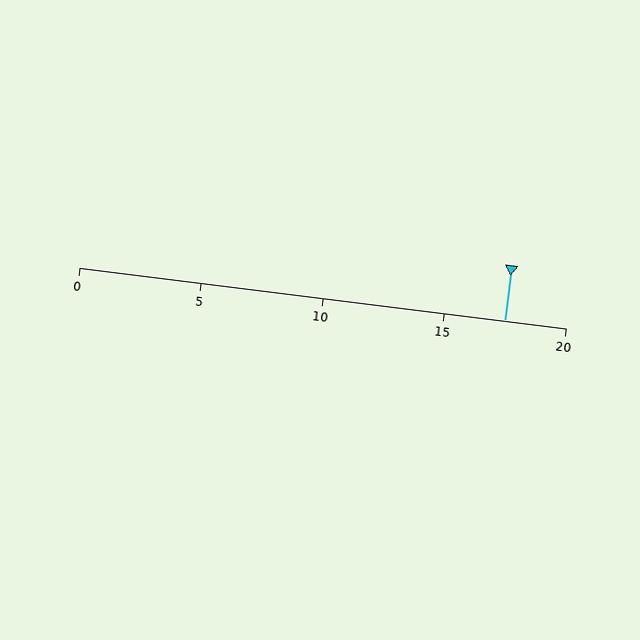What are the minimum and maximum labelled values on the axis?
The axis runs from 0 to 20.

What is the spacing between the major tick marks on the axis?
The major ticks are spaced 5 apart.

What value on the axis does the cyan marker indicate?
The marker indicates approximately 17.5.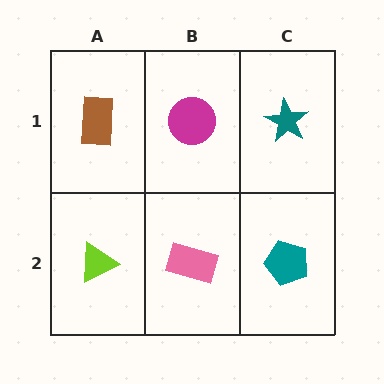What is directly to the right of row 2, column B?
A teal pentagon.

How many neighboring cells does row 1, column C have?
2.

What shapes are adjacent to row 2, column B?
A magenta circle (row 1, column B), a lime triangle (row 2, column A), a teal pentagon (row 2, column C).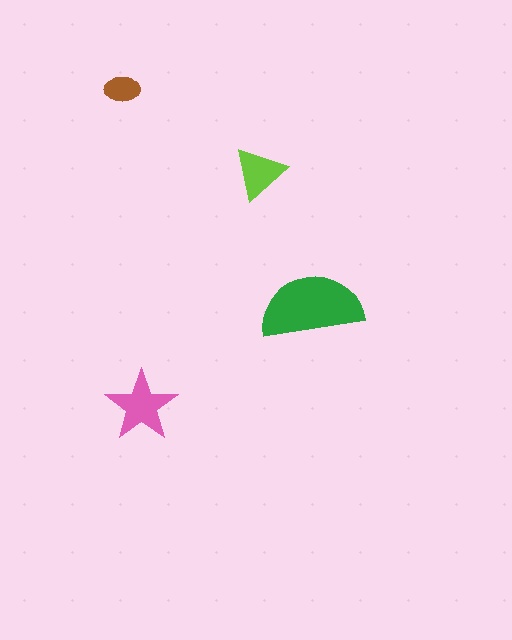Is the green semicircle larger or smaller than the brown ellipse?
Larger.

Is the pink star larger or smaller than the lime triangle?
Larger.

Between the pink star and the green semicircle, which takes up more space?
The green semicircle.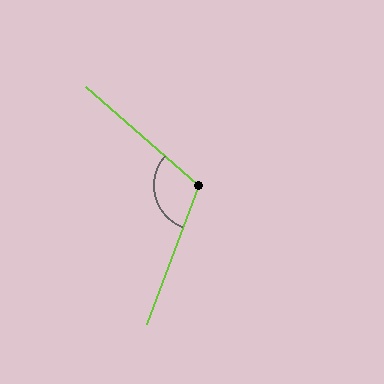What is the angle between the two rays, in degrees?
Approximately 111 degrees.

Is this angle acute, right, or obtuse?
It is obtuse.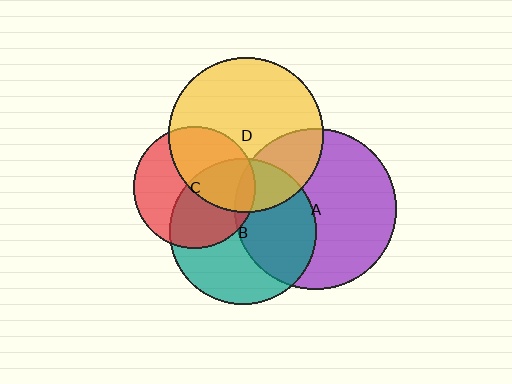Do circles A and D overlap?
Yes.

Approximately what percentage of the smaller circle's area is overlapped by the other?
Approximately 25%.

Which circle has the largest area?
Circle A (purple).